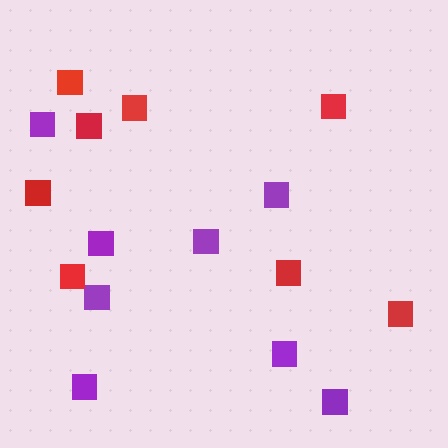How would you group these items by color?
There are 2 groups: one group of purple squares (8) and one group of red squares (8).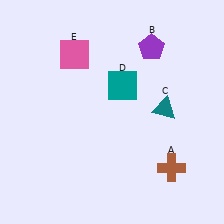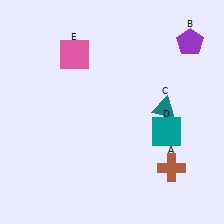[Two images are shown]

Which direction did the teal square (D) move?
The teal square (D) moved down.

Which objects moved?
The objects that moved are: the purple pentagon (B), the teal square (D).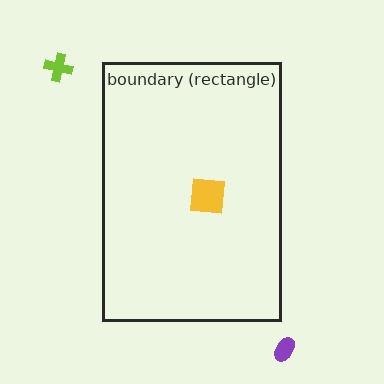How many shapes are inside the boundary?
1 inside, 2 outside.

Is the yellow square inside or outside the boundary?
Inside.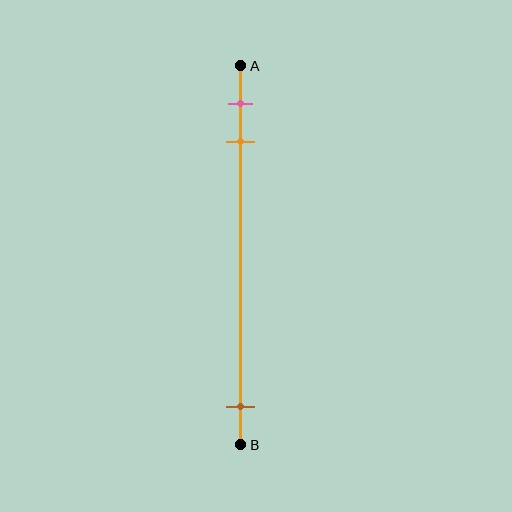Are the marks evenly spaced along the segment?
No, the marks are not evenly spaced.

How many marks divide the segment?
There are 3 marks dividing the segment.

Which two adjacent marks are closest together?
The pink and orange marks are the closest adjacent pair.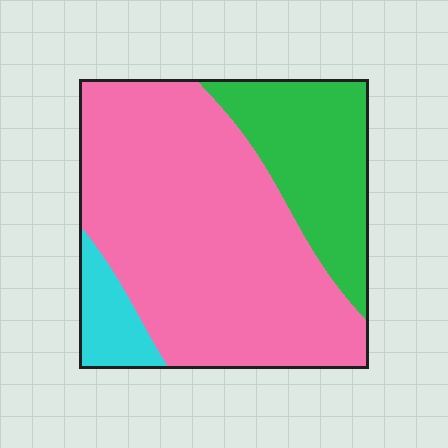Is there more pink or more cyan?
Pink.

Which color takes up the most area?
Pink, at roughly 65%.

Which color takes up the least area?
Cyan, at roughly 10%.